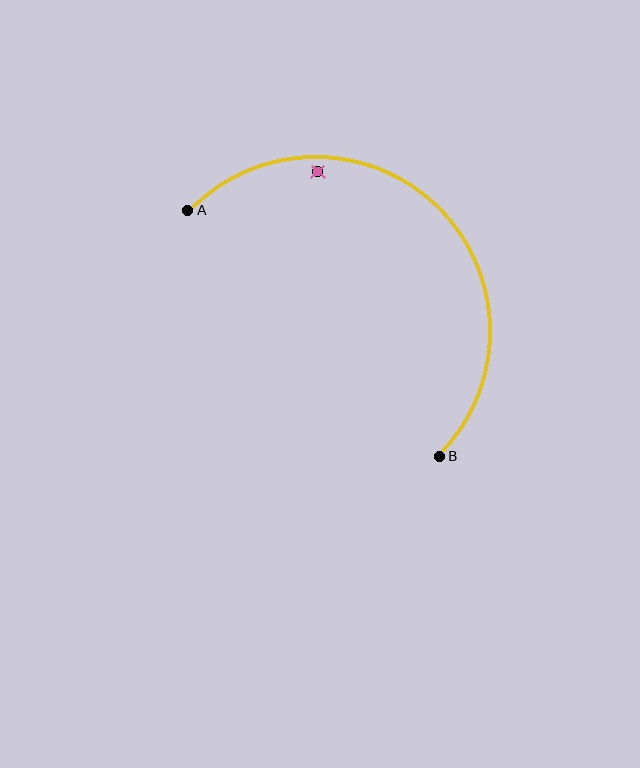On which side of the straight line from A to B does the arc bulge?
The arc bulges above and to the right of the straight line connecting A and B.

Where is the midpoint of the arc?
The arc midpoint is the point on the curve farthest from the straight line joining A and B. It sits above and to the right of that line.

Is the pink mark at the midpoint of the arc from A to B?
No — the pink mark does not lie on the arc at all. It sits slightly inside the curve.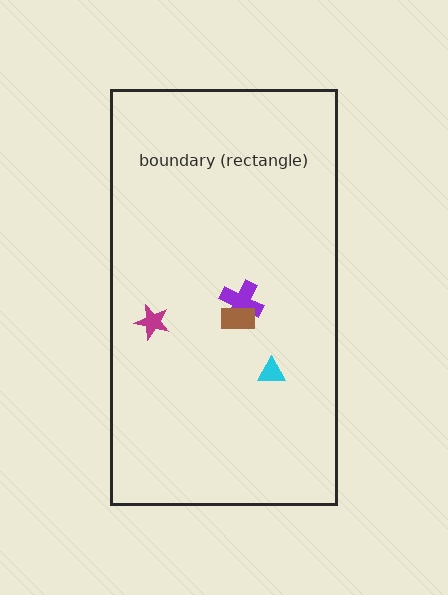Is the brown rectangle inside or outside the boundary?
Inside.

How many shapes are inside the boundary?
4 inside, 0 outside.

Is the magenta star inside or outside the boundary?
Inside.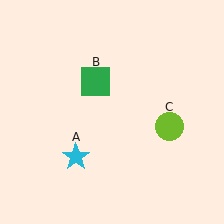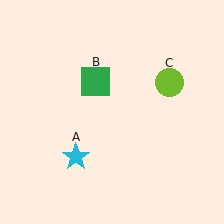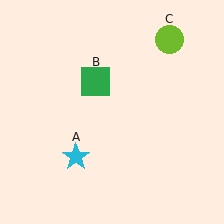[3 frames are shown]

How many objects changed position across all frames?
1 object changed position: lime circle (object C).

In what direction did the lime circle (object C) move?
The lime circle (object C) moved up.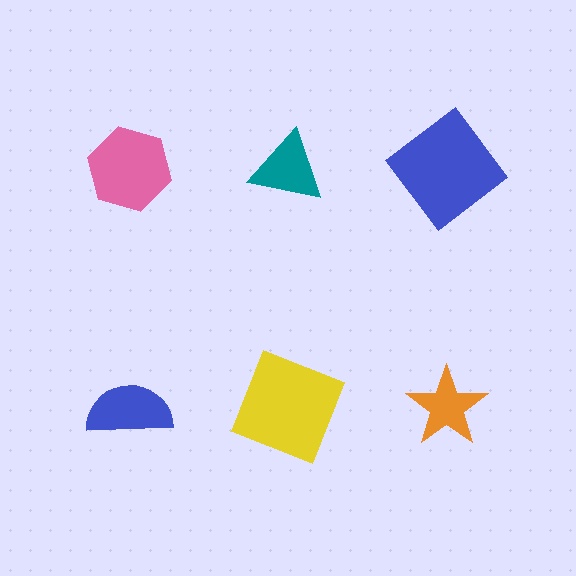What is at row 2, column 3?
An orange star.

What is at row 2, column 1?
A blue semicircle.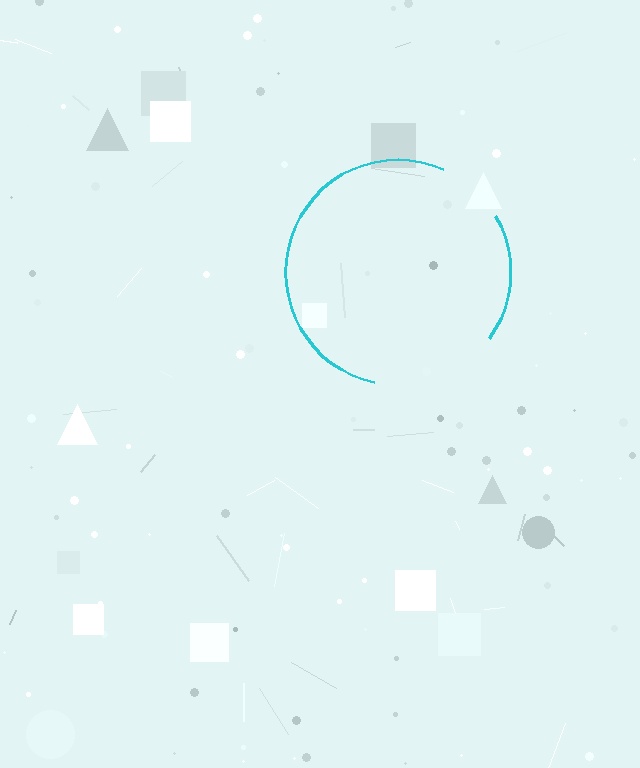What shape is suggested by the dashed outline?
The dashed outline suggests a circle.